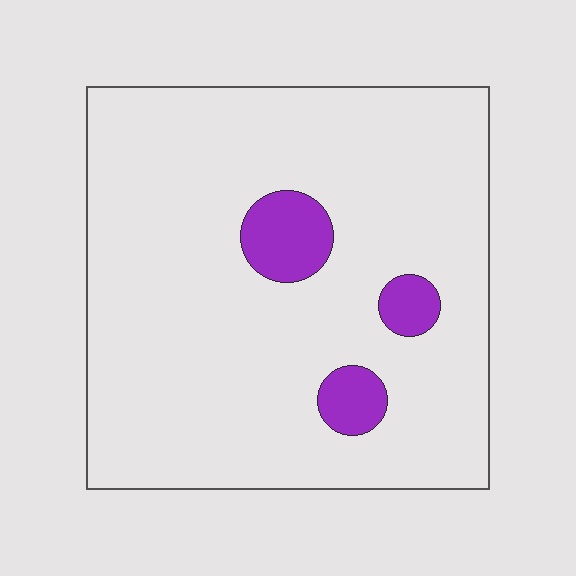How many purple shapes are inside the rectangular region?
3.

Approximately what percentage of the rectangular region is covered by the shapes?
Approximately 10%.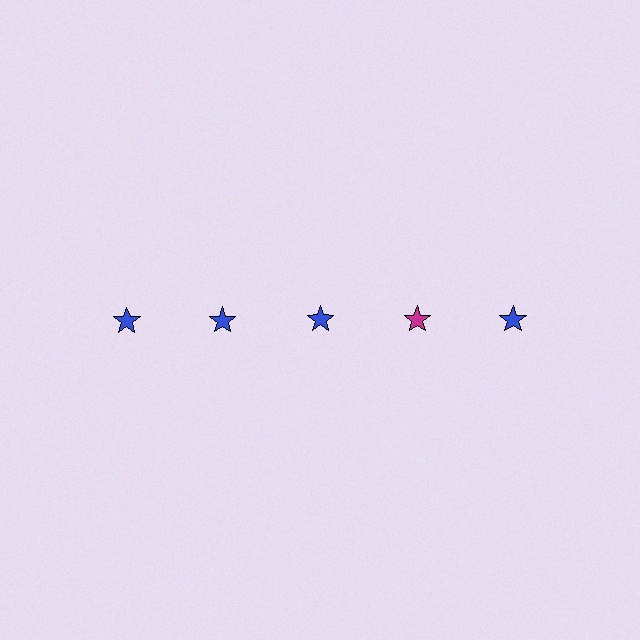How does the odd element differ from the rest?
It has a different color: magenta instead of blue.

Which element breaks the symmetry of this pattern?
The magenta star in the top row, second from right column breaks the symmetry. All other shapes are blue stars.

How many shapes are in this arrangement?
There are 5 shapes arranged in a grid pattern.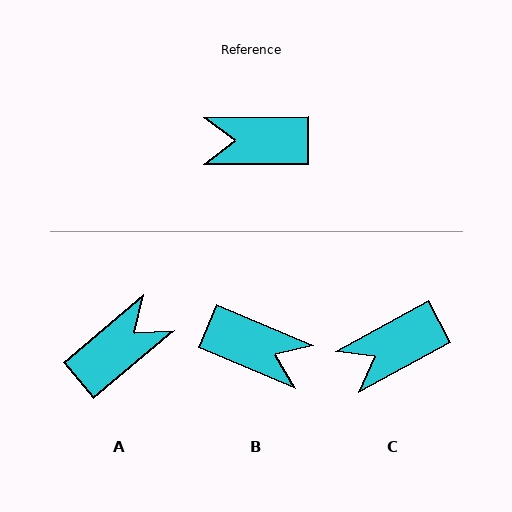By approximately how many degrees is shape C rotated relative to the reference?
Approximately 29 degrees counter-clockwise.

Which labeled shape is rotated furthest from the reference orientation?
B, about 157 degrees away.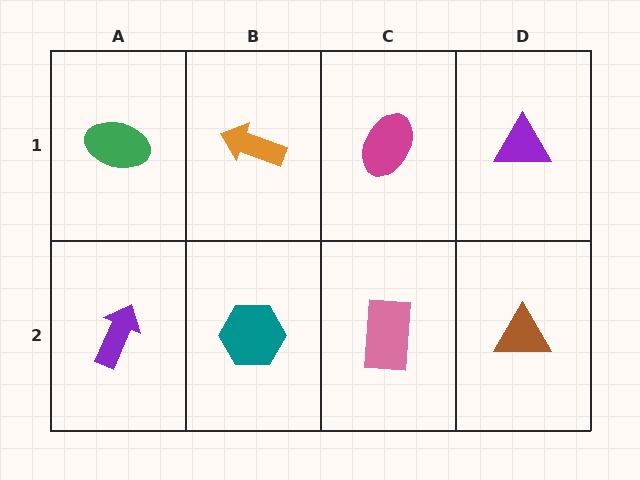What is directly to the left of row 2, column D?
A pink rectangle.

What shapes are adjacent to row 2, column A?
A green ellipse (row 1, column A), a teal hexagon (row 2, column B).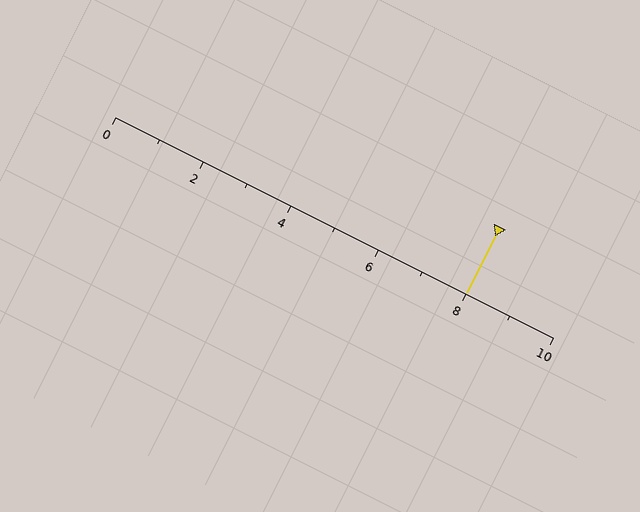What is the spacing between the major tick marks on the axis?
The major ticks are spaced 2 apart.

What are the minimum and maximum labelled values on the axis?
The axis runs from 0 to 10.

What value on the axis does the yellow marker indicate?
The marker indicates approximately 8.